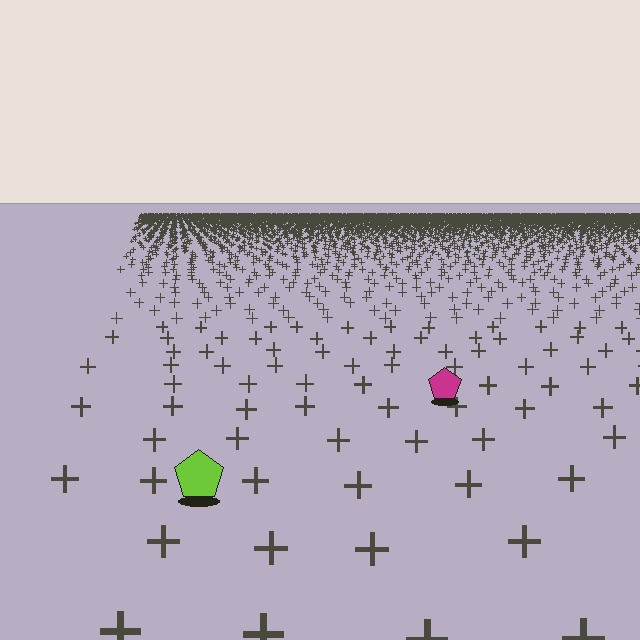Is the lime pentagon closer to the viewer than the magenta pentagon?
Yes. The lime pentagon is closer — you can tell from the texture gradient: the ground texture is coarser near it.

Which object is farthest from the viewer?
The magenta pentagon is farthest from the viewer. It appears smaller and the ground texture around it is denser.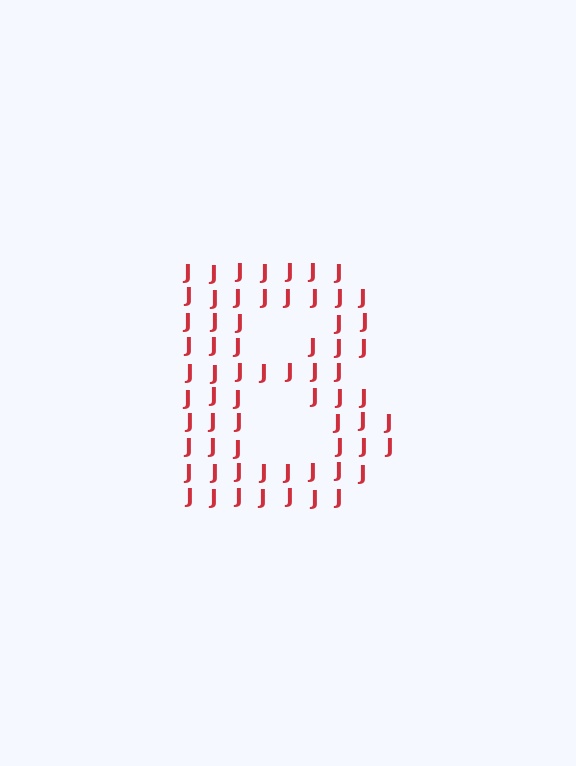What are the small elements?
The small elements are letter J's.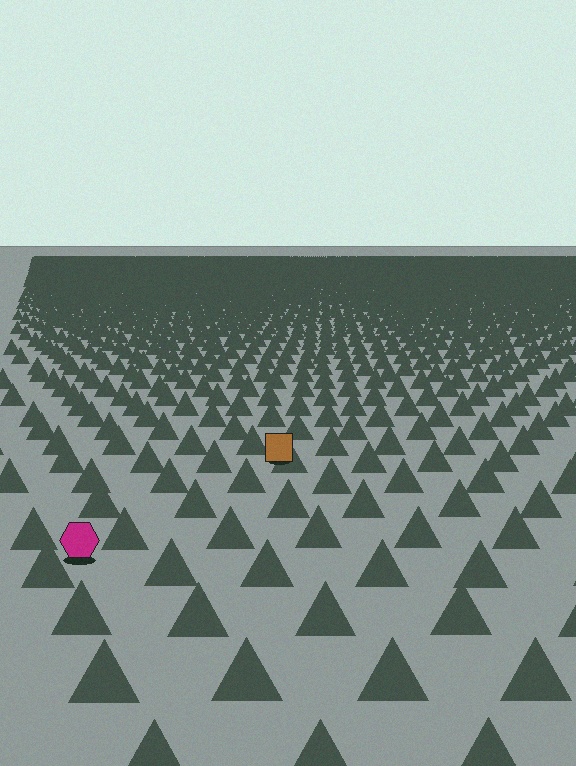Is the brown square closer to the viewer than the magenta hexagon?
No. The magenta hexagon is closer — you can tell from the texture gradient: the ground texture is coarser near it.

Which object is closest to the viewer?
The magenta hexagon is closest. The texture marks near it are larger and more spread out.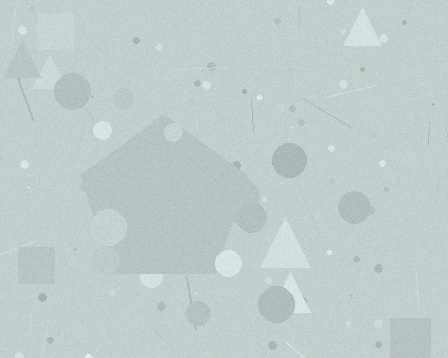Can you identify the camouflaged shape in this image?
The camouflaged shape is a pentagon.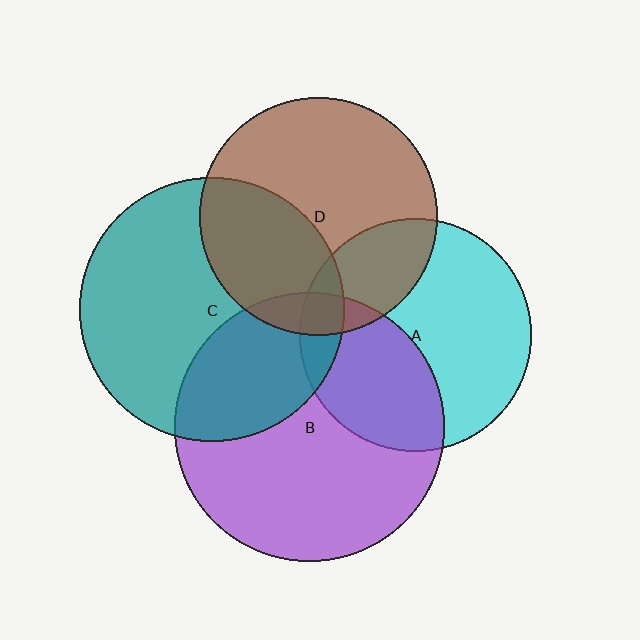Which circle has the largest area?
Circle B (purple).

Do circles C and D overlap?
Yes.